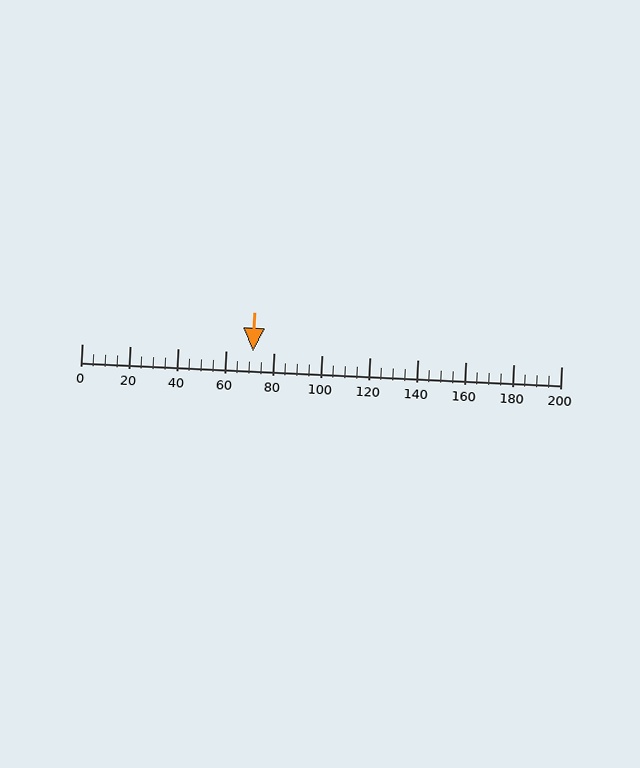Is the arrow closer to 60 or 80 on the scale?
The arrow is closer to 80.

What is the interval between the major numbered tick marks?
The major tick marks are spaced 20 units apart.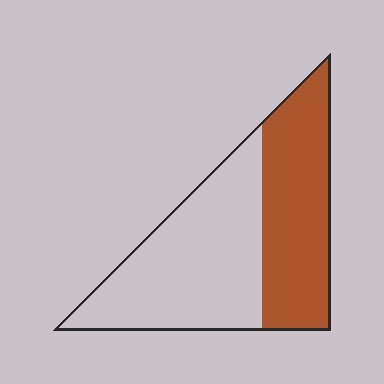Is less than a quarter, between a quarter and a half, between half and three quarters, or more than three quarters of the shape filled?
Between a quarter and a half.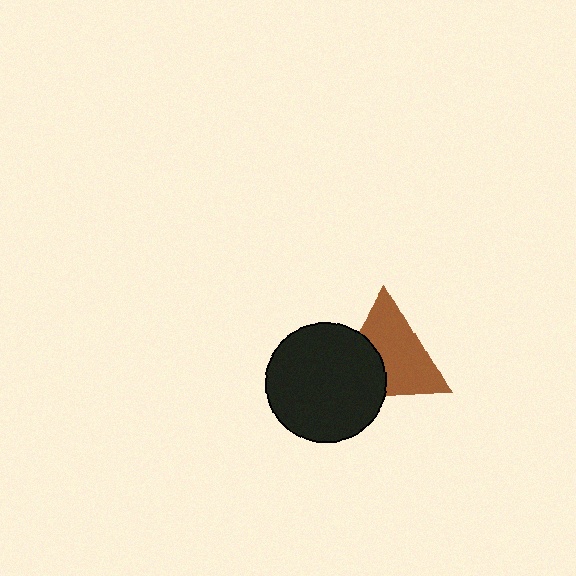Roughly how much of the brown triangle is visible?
Most of it is visible (roughly 65%).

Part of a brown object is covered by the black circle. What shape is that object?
It is a triangle.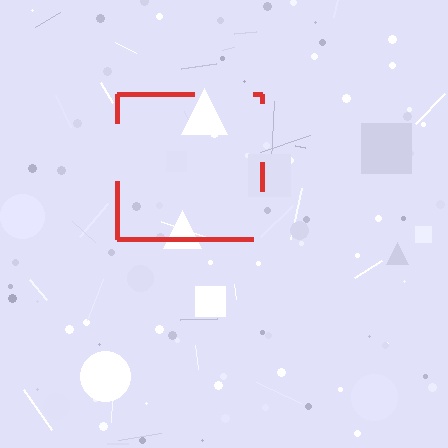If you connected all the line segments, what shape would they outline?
They would outline a square.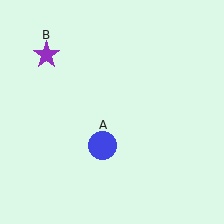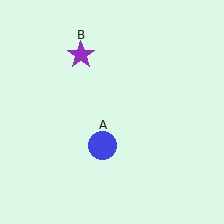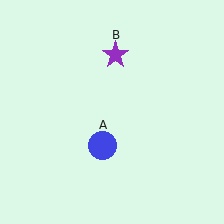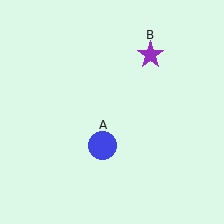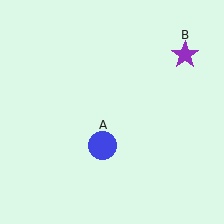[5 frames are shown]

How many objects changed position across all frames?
1 object changed position: purple star (object B).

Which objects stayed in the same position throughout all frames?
Blue circle (object A) remained stationary.